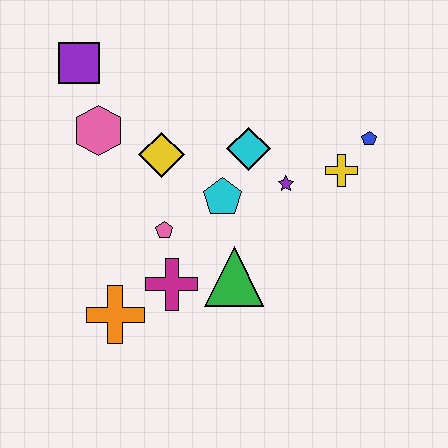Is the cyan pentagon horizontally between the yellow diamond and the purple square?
No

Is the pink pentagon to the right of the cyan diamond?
No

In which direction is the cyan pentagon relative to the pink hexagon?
The cyan pentagon is to the right of the pink hexagon.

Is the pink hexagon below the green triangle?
No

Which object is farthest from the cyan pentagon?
The purple square is farthest from the cyan pentagon.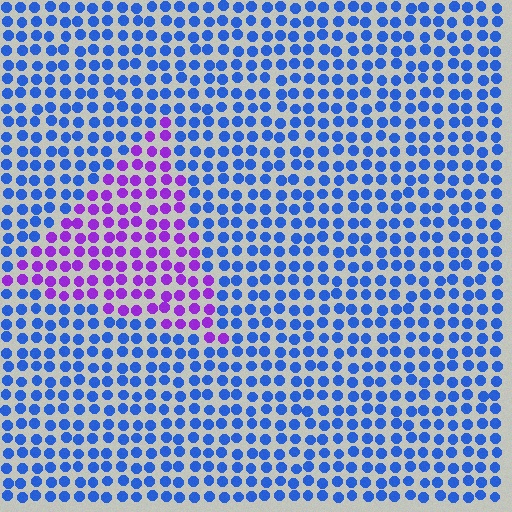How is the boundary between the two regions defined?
The boundary is defined purely by a slight shift in hue (about 59 degrees). Spacing, size, and orientation are identical on both sides.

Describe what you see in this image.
The image is filled with small blue elements in a uniform arrangement. A triangle-shaped region is visible where the elements are tinted to a slightly different hue, forming a subtle color boundary.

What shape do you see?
I see a triangle.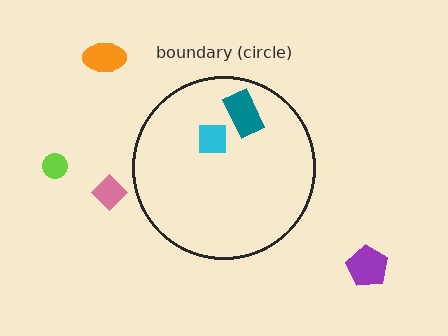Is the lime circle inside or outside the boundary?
Outside.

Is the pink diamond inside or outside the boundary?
Outside.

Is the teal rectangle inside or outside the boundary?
Inside.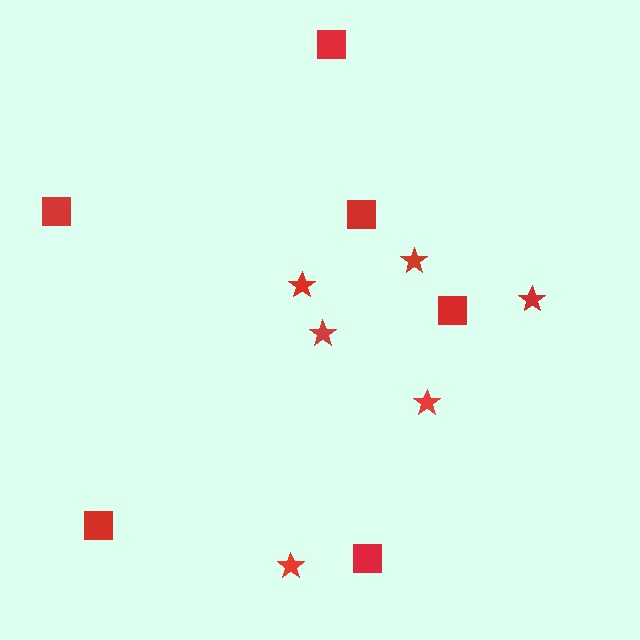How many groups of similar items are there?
There are 2 groups: one group of stars (6) and one group of squares (6).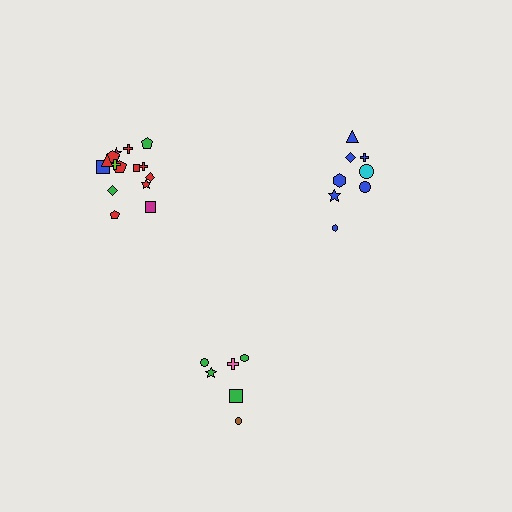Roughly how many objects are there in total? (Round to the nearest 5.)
Roughly 30 objects in total.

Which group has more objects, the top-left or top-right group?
The top-left group.